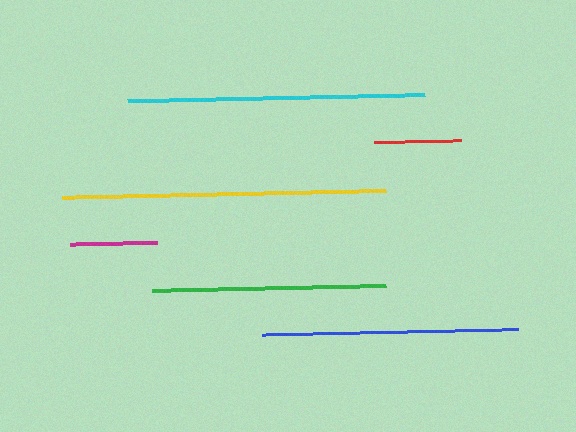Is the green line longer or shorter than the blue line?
The blue line is longer than the green line.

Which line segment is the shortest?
The magenta line is the shortest at approximately 86 pixels.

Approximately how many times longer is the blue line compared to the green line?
The blue line is approximately 1.1 times the length of the green line.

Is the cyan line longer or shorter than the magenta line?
The cyan line is longer than the magenta line.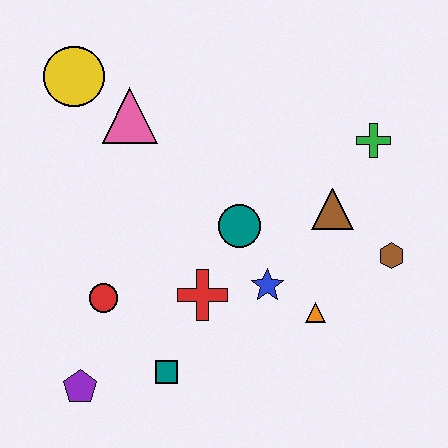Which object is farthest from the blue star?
The yellow circle is farthest from the blue star.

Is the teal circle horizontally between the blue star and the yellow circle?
Yes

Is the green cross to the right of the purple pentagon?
Yes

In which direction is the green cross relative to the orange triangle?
The green cross is above the orange triangle.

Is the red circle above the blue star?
No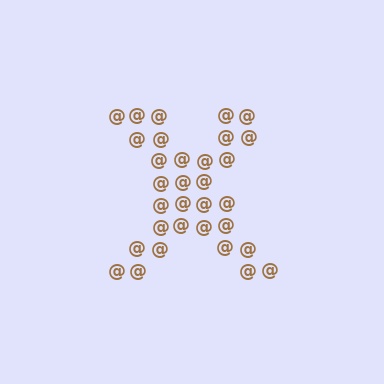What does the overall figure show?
The overall figure shows the letter X.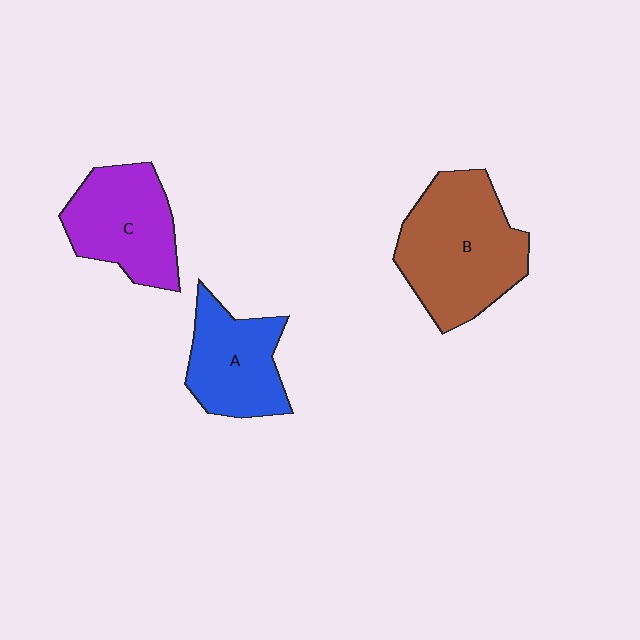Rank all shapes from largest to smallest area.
From largest to smallest: B (brown), C (purple), A (blue).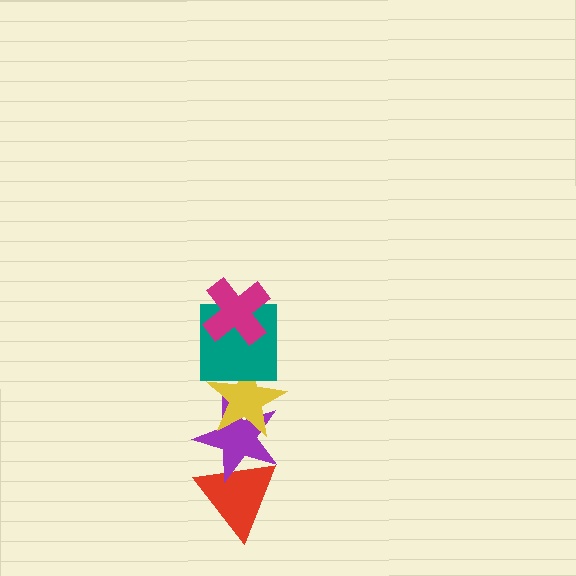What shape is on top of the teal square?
The magenta cross is on top of the teal square.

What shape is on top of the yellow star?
The teal square is on top of the yellow star.